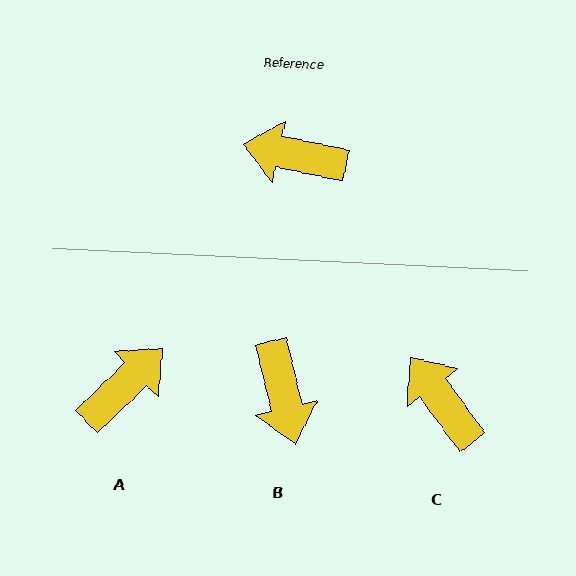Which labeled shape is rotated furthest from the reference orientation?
A, about 124 degrees away.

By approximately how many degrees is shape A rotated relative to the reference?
Approximately 124 degrees clockwise.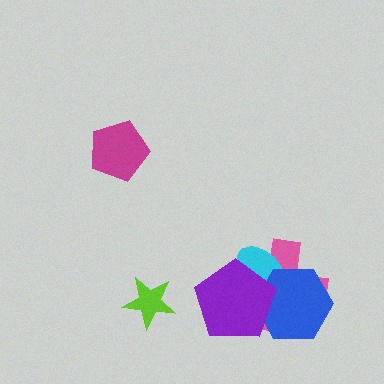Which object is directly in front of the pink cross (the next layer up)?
The cyan ellipse is directly in front of the pink cross.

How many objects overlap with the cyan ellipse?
3 objects overlap with the cyan ellipse.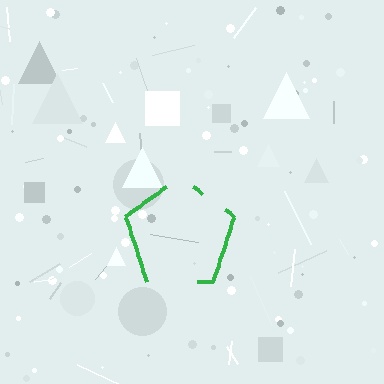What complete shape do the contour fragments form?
The contour fragments form a pentagon.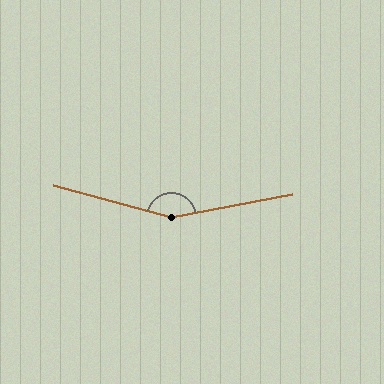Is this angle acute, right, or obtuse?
It is obtuse.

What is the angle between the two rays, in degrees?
Approximately 154 degrees.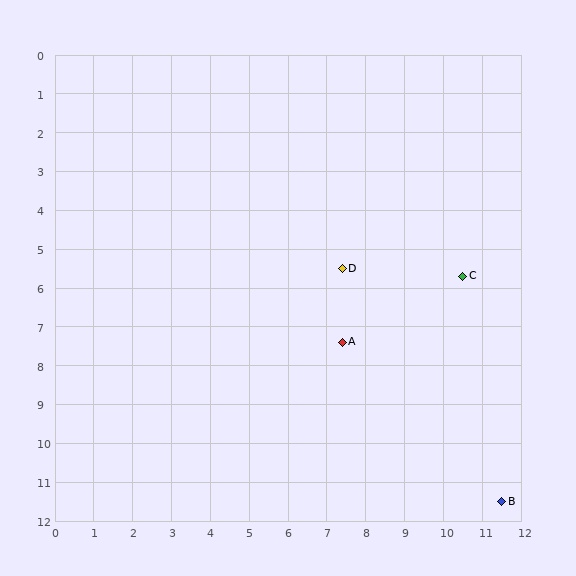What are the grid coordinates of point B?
Point B is at approximately (11.5, 11.5).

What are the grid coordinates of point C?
Point C is at approximately (10.5, 5.7).